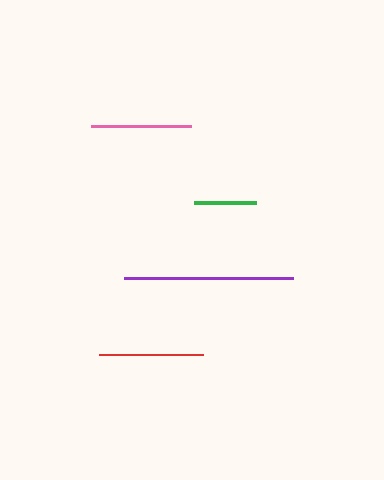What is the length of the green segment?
The green segment is approximately 61 pixels long.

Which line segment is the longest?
The purple line is the longest at approximately 169 pixels.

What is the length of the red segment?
The red segment is approximately 105 pixels long.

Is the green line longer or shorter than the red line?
The red line is longer than the green line.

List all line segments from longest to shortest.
From longest to shortest: purple, red, pink, green.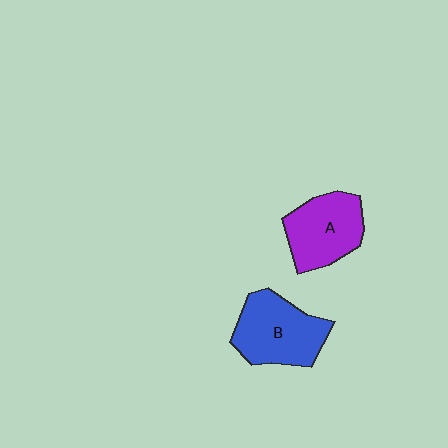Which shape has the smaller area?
Shape A (purple).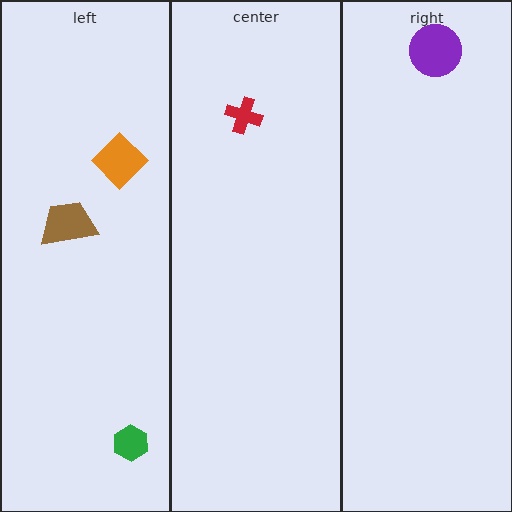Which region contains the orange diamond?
The left region.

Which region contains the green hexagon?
The left region.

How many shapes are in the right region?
1.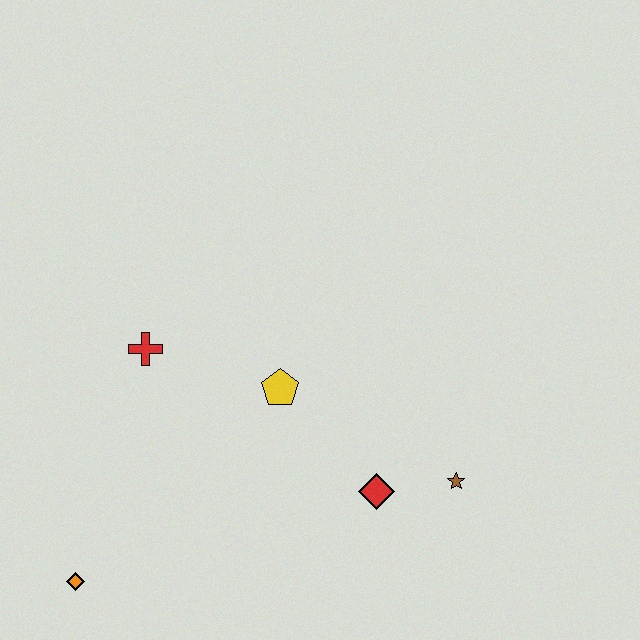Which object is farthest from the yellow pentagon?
The orange diamond is farthest from the yellow pentagon.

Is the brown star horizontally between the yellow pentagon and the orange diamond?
No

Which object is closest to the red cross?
The yellow pentagon is closest to the red cross.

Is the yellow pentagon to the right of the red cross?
Yes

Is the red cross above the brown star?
Yes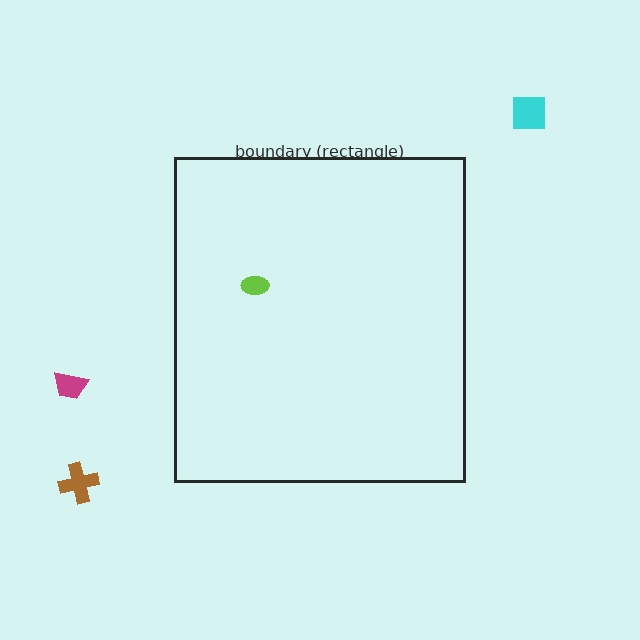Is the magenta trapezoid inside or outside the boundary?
Outside.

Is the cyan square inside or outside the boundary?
Outside.